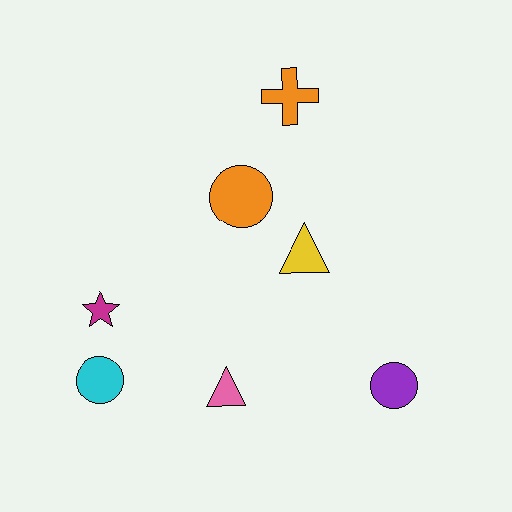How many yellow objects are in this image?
There is 1 yellow object.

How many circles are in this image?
There are 3 circles.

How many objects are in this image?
There are 7 objects.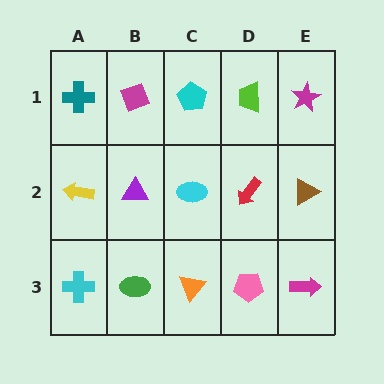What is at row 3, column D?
A pink pentagon.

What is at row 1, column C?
A cyan pentagon.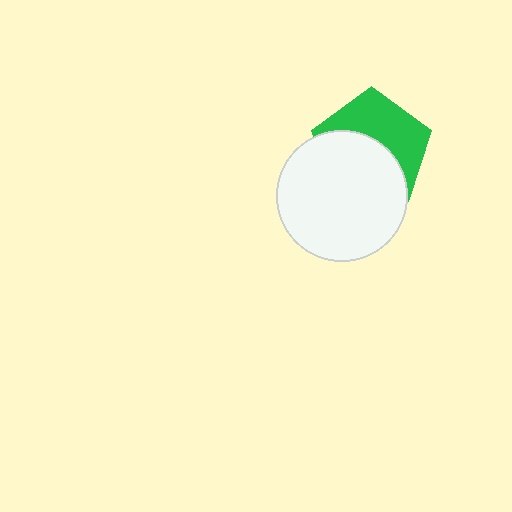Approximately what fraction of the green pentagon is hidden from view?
Roughly 53% of the green pentagon is hidden behind the white circle.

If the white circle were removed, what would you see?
You would see the complete green pentagon.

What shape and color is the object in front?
The object in front is a white circle.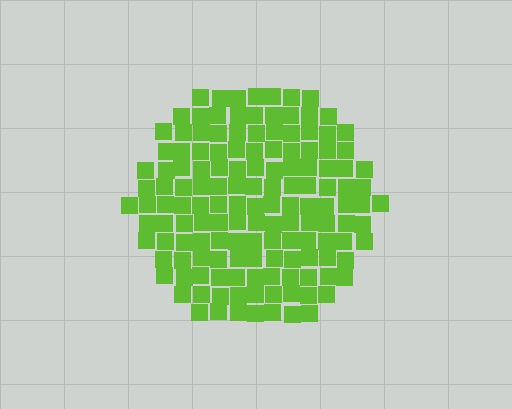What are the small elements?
The small elements are squares.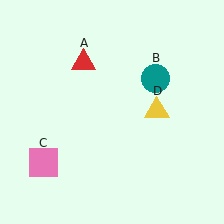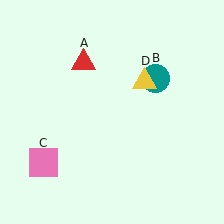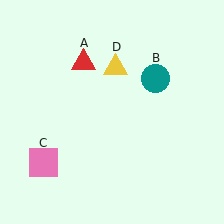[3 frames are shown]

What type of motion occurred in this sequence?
The yellow triangle (object D) rotated counterclockwise around the center of the scene.